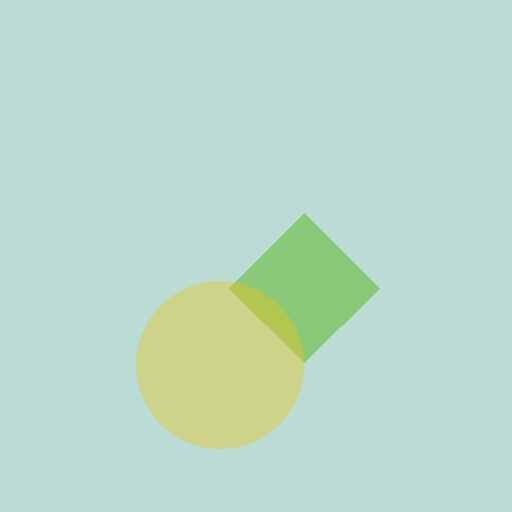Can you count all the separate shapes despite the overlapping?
Yes, there are 2 separate shapes.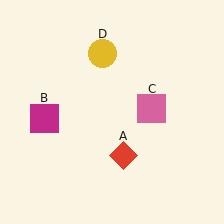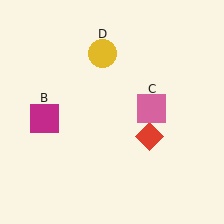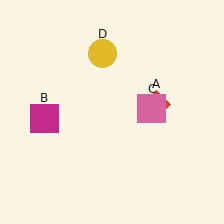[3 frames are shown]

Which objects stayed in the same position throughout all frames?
Magenta square (object B) and pink square (object C) and yellow circle (object D) remained stationary.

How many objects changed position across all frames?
1 object changed position: red diamond (object A).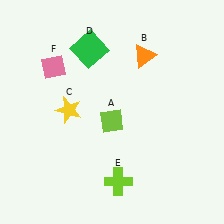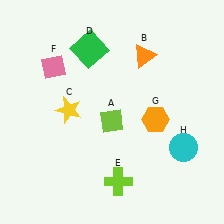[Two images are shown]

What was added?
An orange hexagon (G), a cyan circle (H) were added in Image 2.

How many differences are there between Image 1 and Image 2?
There are 2 differences between the two images.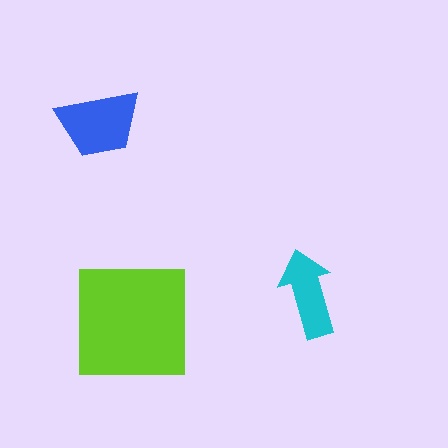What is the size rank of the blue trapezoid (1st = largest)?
2nd.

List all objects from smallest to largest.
The cyan arrow, the blue trapezoid, the lime square.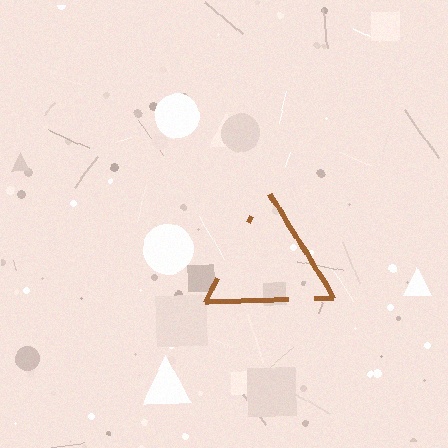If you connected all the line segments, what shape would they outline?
They would outline a triangle.